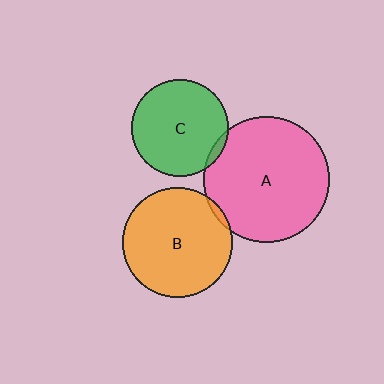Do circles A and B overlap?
Yes.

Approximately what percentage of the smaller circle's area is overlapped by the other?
Approximately 5%.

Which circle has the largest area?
Circle A (pink).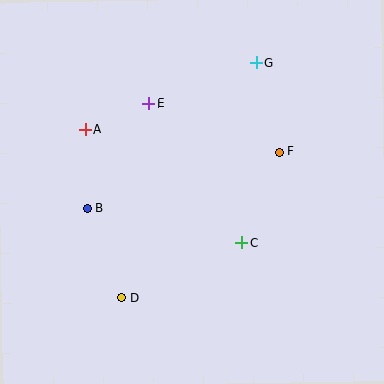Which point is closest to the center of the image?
Point C at (241, 243) is closest to the center.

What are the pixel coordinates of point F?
Point F is at (280, 152).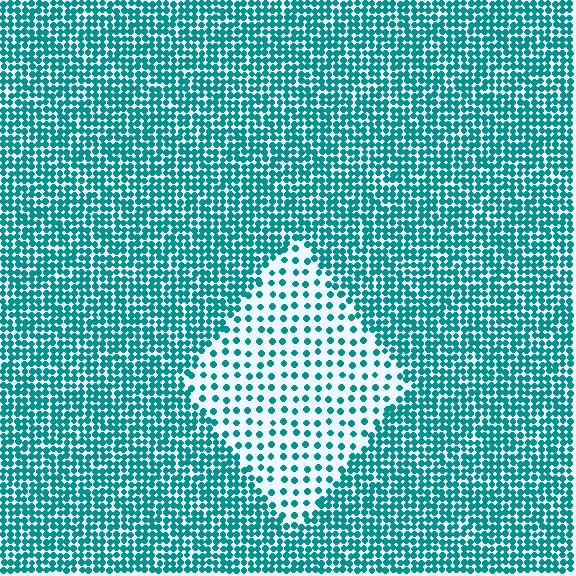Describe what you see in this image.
The image contains small teal elements arranged at two different densities. A diamond-shaped region is visible where the elements are less densely packed than the surrounding area.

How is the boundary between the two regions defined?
The boundary is defined by a change in element density (approximately 2.7x ratio). All elements are the same color, size, and shape.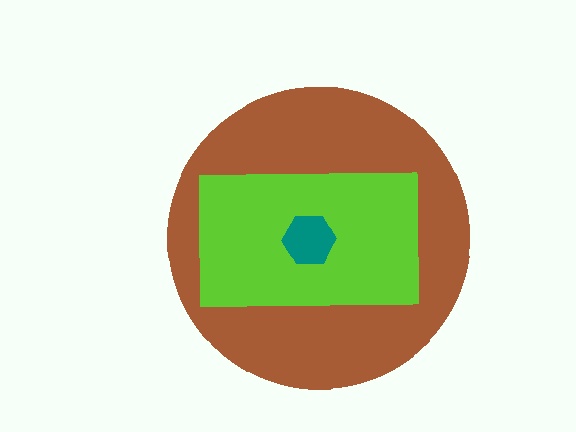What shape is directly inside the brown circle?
The lime rectangle.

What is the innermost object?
The teal hexagon.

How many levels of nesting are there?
3.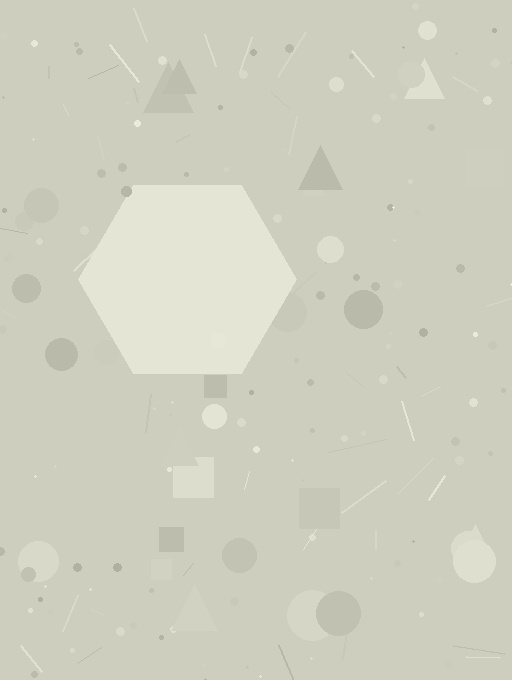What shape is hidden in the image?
A hexagon is hidden in the image.